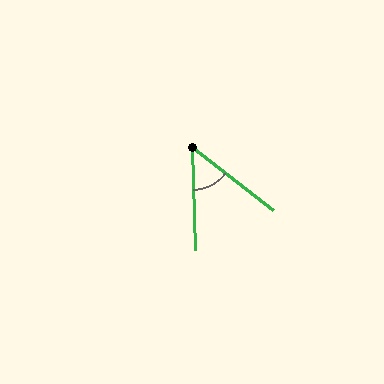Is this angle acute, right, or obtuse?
It is acute.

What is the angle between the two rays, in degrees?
Approximately 51 degrees.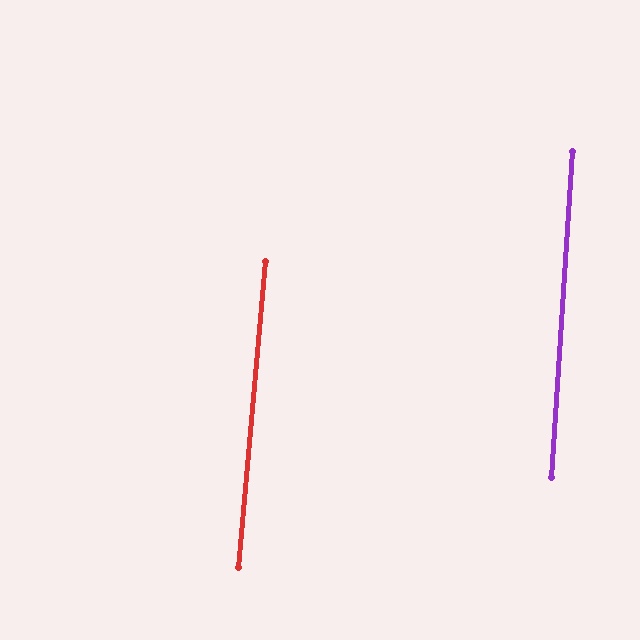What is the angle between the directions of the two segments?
Approximately 1 degree.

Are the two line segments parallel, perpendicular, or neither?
Parallel — their directions differ by only 1.2°.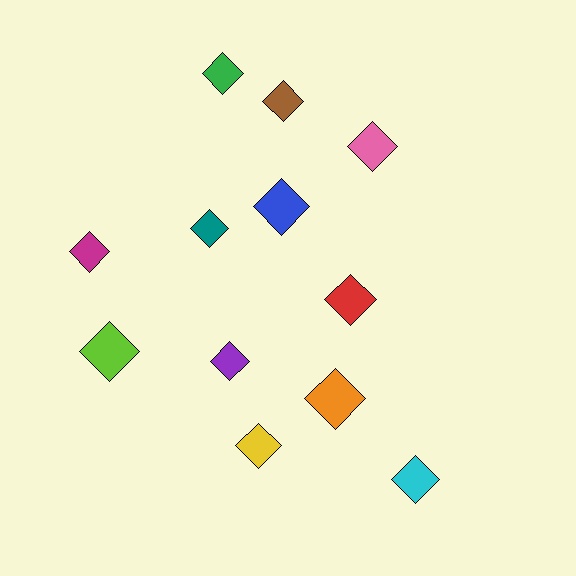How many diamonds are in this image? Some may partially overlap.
There are 12 diamonds.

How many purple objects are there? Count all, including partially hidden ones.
There is 1 purple object.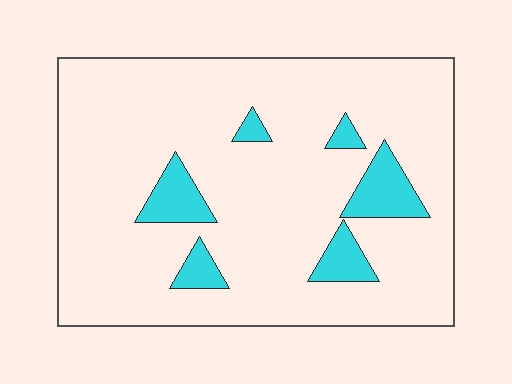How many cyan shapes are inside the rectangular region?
6.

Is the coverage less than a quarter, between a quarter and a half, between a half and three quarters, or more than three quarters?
Less than a quarter.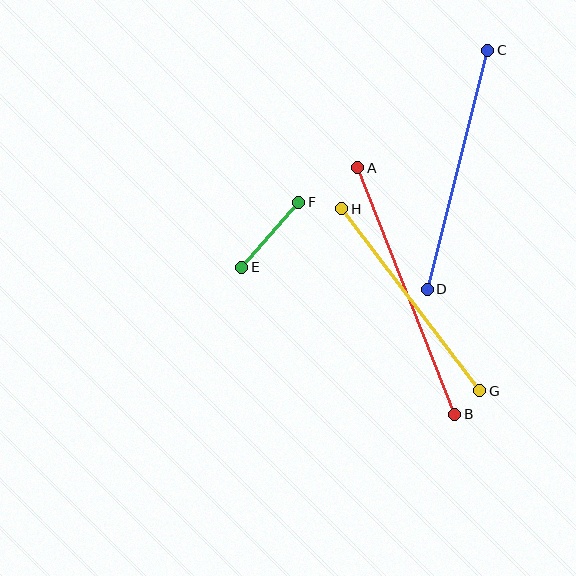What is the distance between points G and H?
The distance is approximately 229 pixels.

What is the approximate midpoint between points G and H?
The midpoint is at approximately (411, 300) pixels.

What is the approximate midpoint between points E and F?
The midpoint is at approximately (270, 235) pixels.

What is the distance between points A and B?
The distance is approximately 265 pixels.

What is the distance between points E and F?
The distance is approximately 87 pixels.